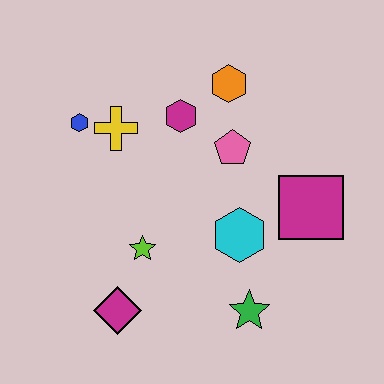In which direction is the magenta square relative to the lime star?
The magenta square is to the right of the lime star.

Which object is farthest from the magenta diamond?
The orange hexagon is farthest from the magenta diamond.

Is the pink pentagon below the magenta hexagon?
Yes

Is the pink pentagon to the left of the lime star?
No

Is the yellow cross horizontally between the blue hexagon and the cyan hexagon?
Yes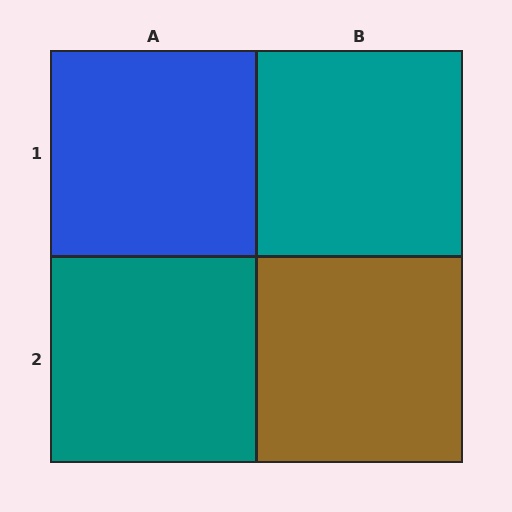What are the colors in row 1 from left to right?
Blue, teal.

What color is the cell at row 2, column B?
Brown.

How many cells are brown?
1 cell is brown.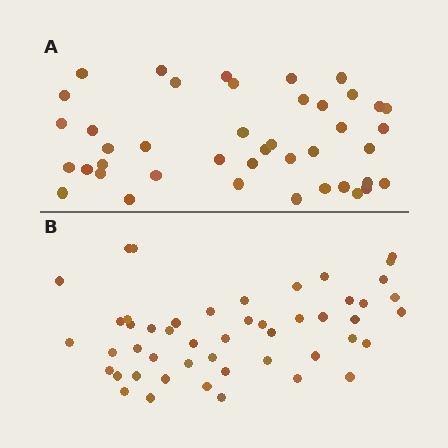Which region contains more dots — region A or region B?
Region B (the bottom region) has more dots.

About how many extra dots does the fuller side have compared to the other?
Region B has roughly 8 or so more dots than region A.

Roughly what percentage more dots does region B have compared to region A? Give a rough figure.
About 15% more.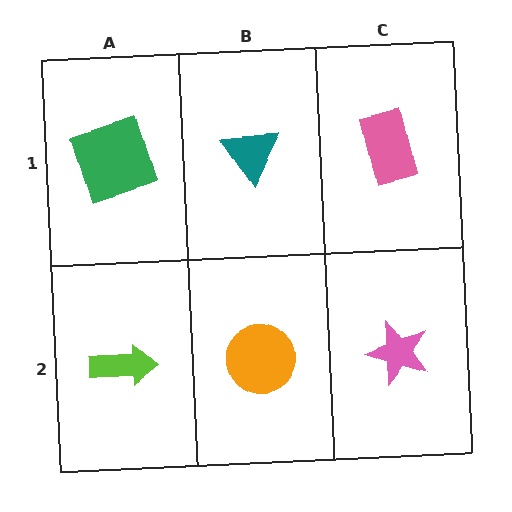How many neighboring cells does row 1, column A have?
2.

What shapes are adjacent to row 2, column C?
A pink rectangle (row 1, column C), an orange circle (row 2, column B).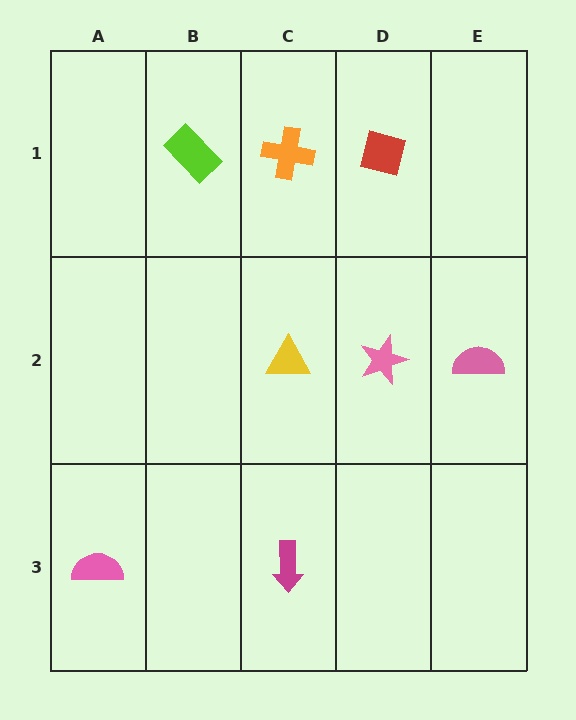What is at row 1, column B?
A lime rectangle.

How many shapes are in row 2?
3 shapes.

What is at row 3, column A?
A pink semicircle.